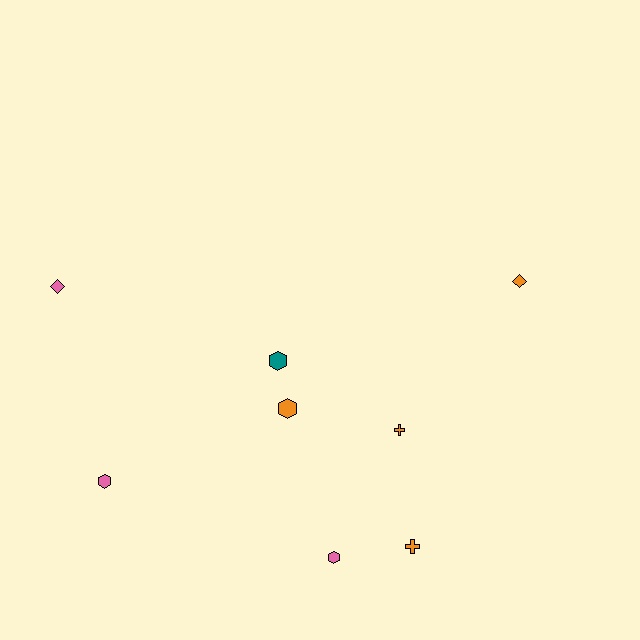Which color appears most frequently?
Orange, with 4 objects.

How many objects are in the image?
There are 8 objects.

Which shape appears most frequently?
Hexagon, with 4 objects.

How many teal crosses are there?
There are no teal crosses.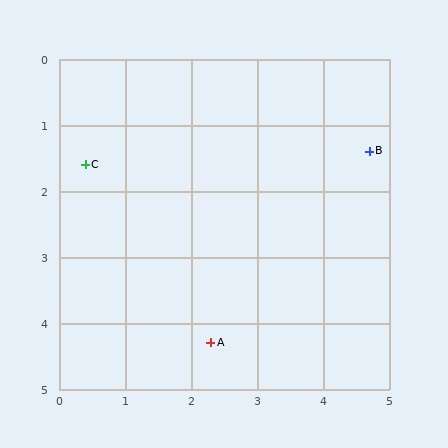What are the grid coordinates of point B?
Point B is at approximately (4.7, 1.4).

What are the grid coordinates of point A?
Point A is at approximately (2.3, 4.3).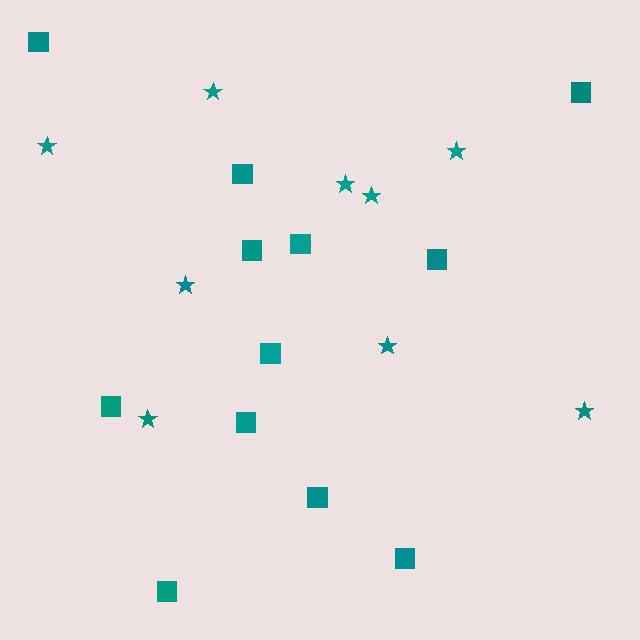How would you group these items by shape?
There are 2 groups: one group of squares (12) and one group of stars (9).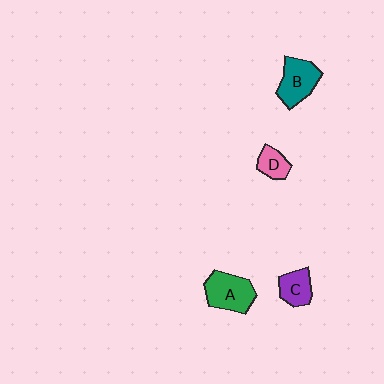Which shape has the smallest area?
Shape D (pink).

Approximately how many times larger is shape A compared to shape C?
Approximately 1.6 times.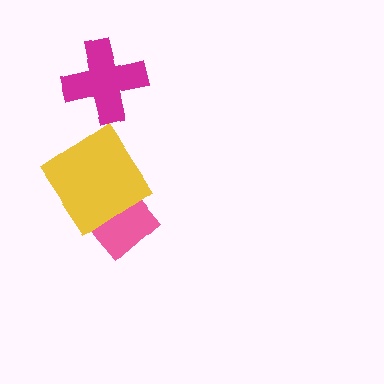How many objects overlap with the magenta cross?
0 objects overlap with the magenta cross.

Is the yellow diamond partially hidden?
No, no other shape covers it.